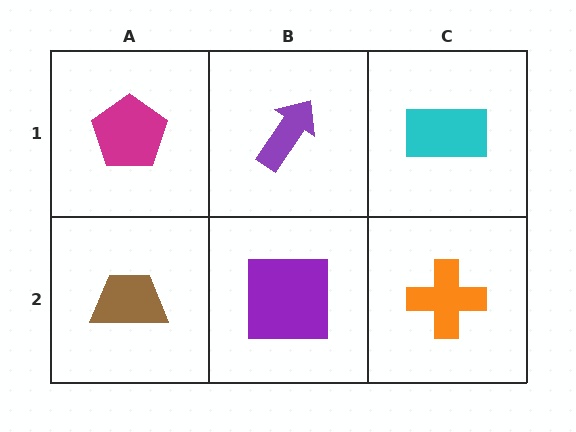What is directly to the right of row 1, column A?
A purple arrow.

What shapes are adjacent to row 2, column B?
A purple arrow (row 1, column B), a brown trapezoid (row 2, column A), an orange cross (row 2, column C).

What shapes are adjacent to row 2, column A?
A magenta pentagon (row 1, column A), a purple square (row 2, column B).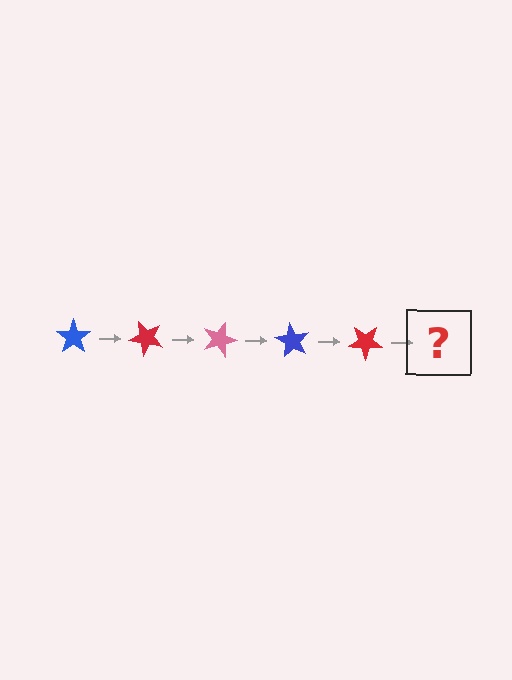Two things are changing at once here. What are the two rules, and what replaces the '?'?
The two rules are that it rotates 45 degrees each step and the color cycles through blue, red, and pink. The '?' should be a pink star, rotated 225 degrees from the start.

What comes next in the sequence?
The next element should be a pink star, rotated 225 degrees from the start.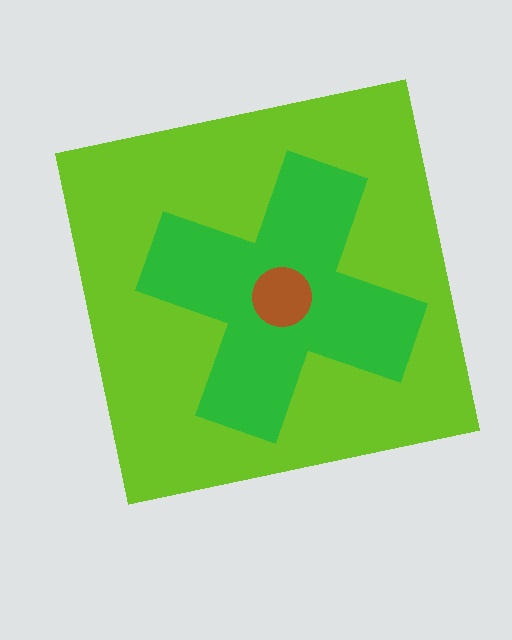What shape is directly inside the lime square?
The green cross.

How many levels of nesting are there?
3.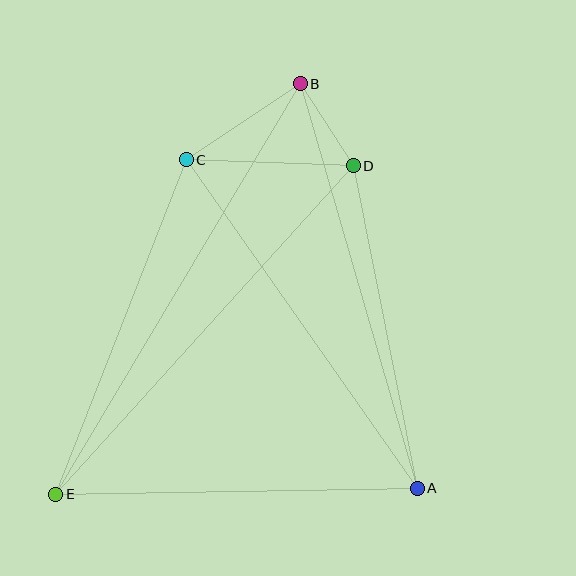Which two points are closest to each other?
Points B and D are closest to each other.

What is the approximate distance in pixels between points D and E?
The distance between D and E is approximately 443 pixels.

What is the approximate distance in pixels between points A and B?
The distance between A and B is approximately 421 pixels.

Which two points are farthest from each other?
Points B and E are farthest from each other.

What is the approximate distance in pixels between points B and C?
The distance between B and C is approximately 137 pixels.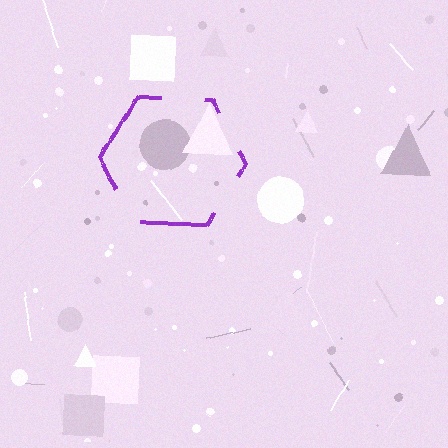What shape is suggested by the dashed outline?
The dashed outline suggests a hexagon.